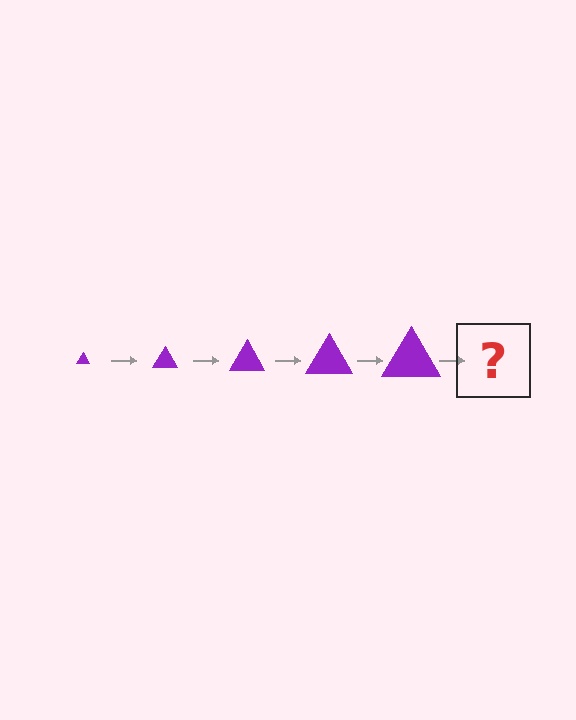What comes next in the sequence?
The next element should be a purple triangle, larger than the previous one.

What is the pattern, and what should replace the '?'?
The pattern is that the triangle gets progressively larger each step. The '?' should be a purple triangle, larger than the previous one.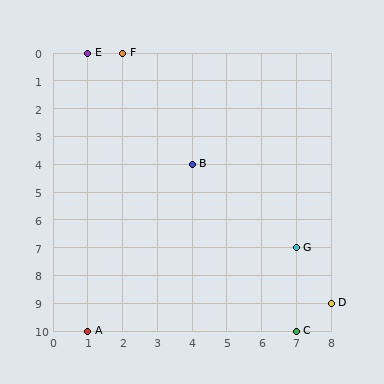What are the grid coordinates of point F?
Point F is at grid coordinates (2, 0).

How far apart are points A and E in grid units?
Points A and E are 10 rows apart.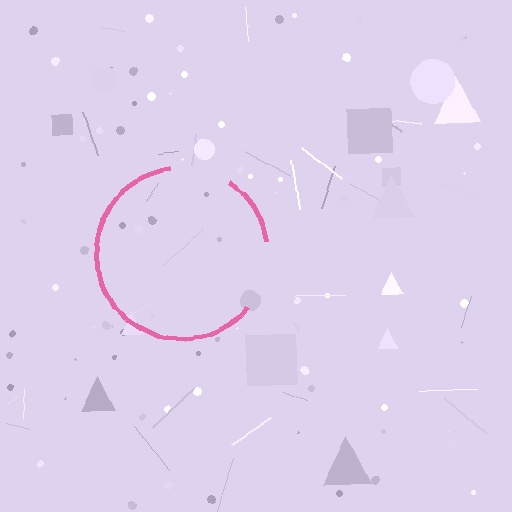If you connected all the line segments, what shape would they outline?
They would outline a circle.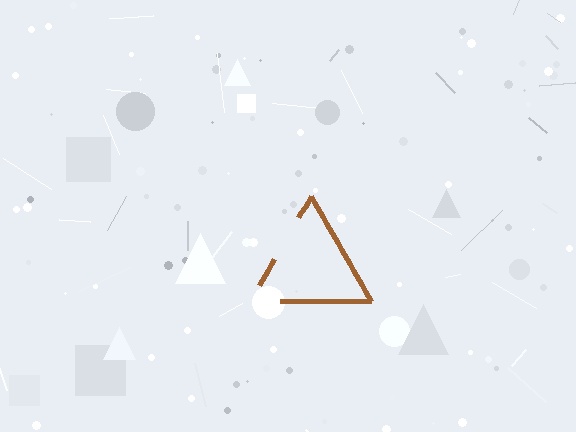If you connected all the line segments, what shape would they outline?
They would outline a triangle.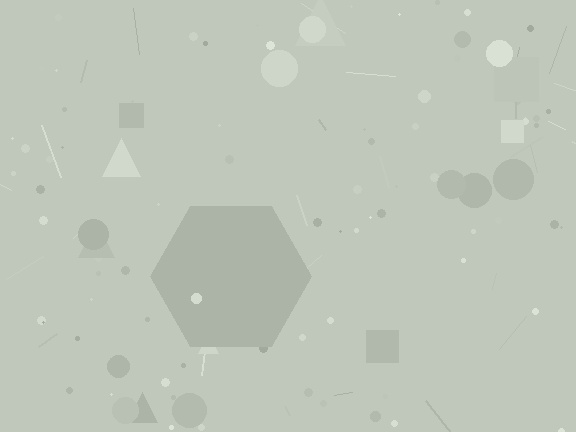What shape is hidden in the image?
A hexagon is hidden in the image.